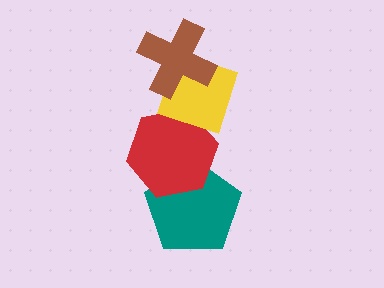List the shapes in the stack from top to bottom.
From top to bottom: the brown cross, the yellow diamond, the red hexagon, the teal pentagon.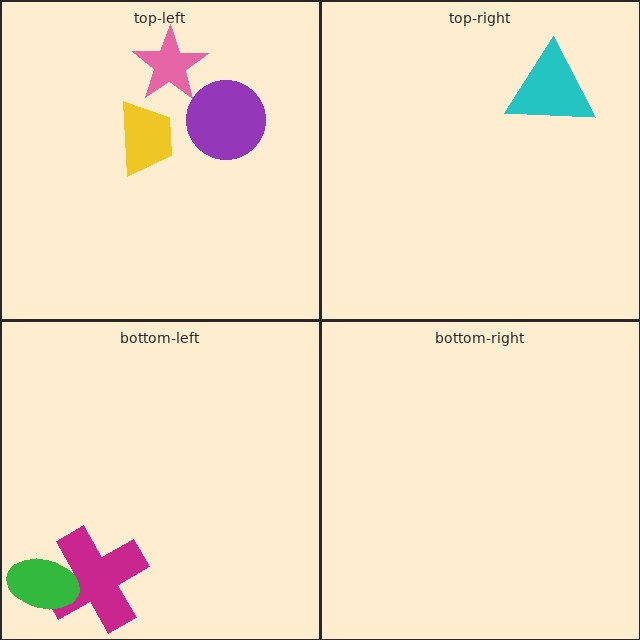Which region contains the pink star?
The top-left region.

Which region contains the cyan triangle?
The top-right region.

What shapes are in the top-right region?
The cyan triangle.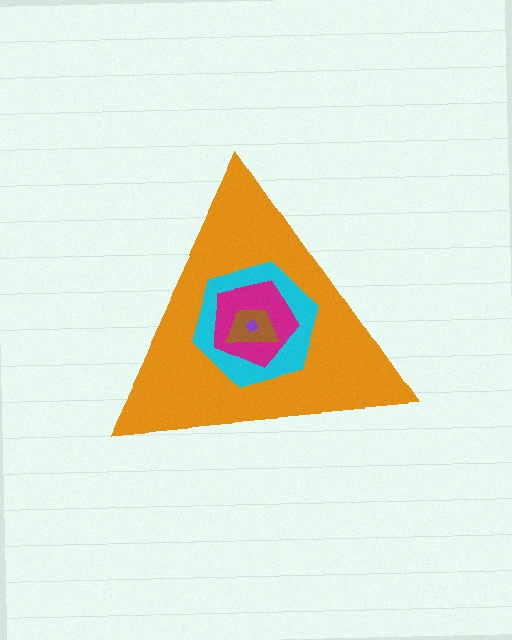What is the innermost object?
The purple diamond.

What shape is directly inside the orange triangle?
The cyan hexagon.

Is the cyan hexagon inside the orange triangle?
Yes.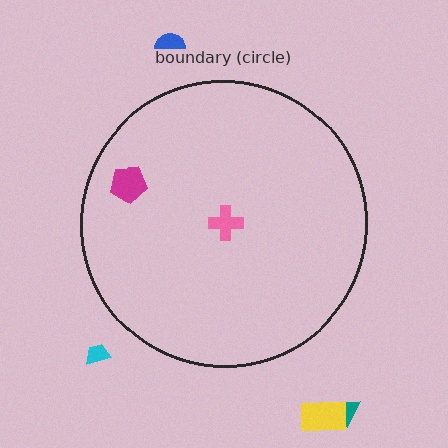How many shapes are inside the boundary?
2 inside, 4 outside.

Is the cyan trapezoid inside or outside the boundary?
Outside.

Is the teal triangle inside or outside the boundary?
Outside.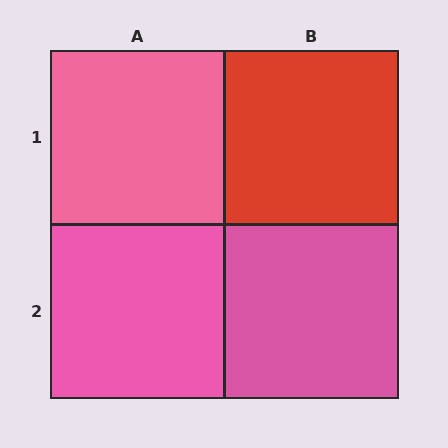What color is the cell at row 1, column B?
Red.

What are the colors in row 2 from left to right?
Pink, pink.